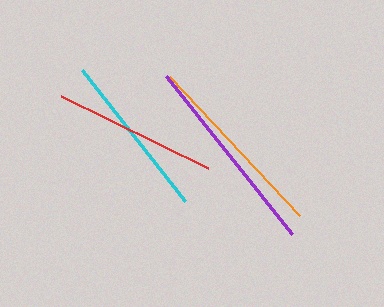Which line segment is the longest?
The purple line is the longest at approximately 201 pixels.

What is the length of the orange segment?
The orange segment is approximately 190 pixels long.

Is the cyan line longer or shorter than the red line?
The cyan line is longer than the red line.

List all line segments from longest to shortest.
From longest to shortest: purple, orange, cyan, red.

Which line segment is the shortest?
The red line is the shortest at approximately 164 pixels.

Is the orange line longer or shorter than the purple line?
The purple line is longer than the orange line.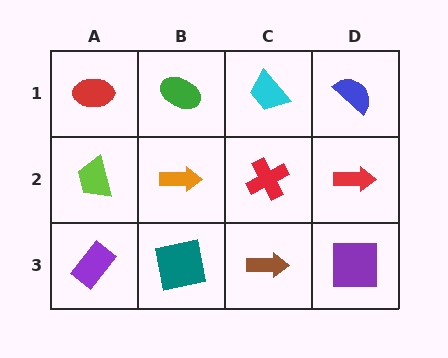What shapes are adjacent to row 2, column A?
A red ellipse (row 1, column A), a purple rectangle (row 3, column A), an orange arrow (row 2, column B).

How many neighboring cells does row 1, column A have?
2.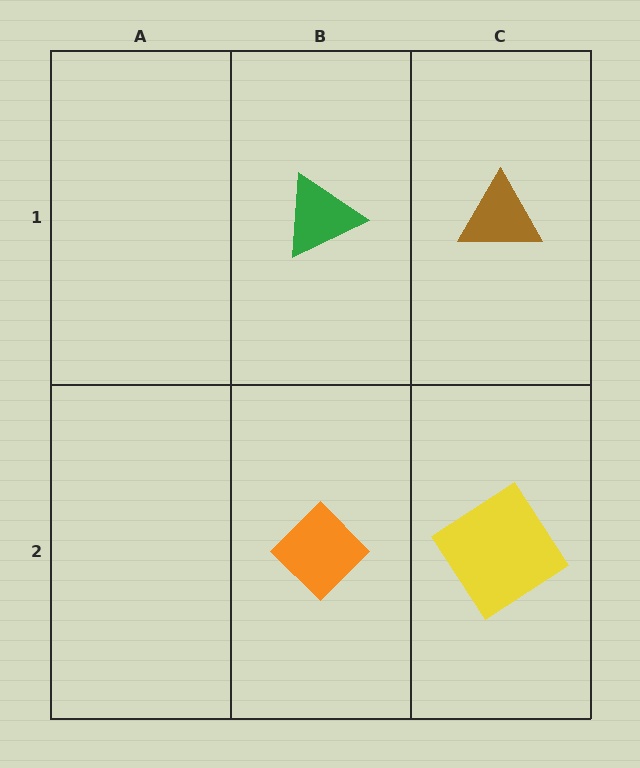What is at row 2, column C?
A yellow diamond.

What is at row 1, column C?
A brown triangle.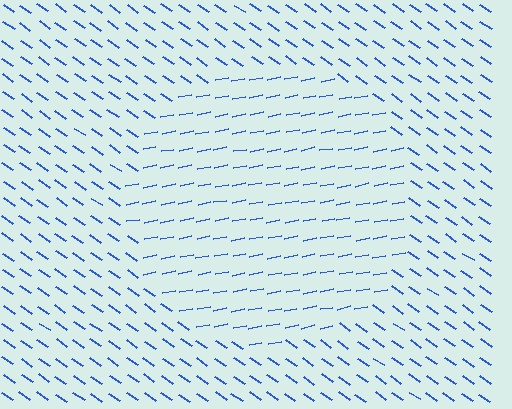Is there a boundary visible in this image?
Yes, there is a texture boundary formed by a change in line orientation.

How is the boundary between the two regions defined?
The boundary is defined purely by a change in line orientation (approximately 45 degrees difference). All lines are the same color and thickness.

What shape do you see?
I see a circle.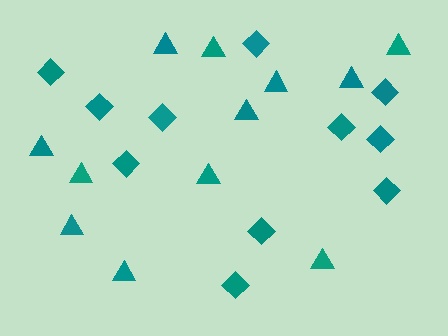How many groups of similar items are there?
There are 2 groups: one group of triangles (12) and one group of diamonds (11).